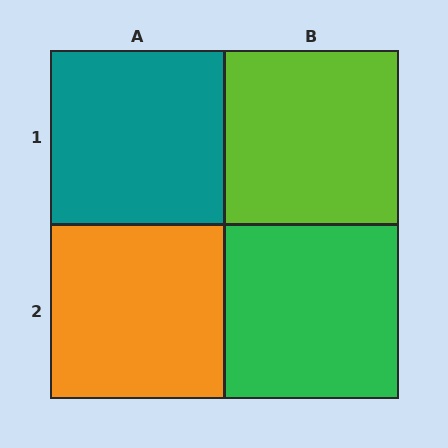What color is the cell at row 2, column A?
Orange.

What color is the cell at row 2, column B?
Green.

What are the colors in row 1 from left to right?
Teal, lime.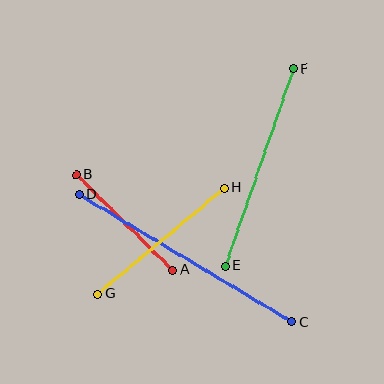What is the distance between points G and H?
The distance is approximately 165 pixels.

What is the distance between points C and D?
The distance is approximately 248 pixels.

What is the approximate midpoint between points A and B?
The midpoint is at approximately (125, 222) pixels.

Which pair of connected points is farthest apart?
Points C and D are farthest apart.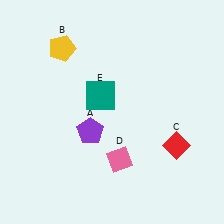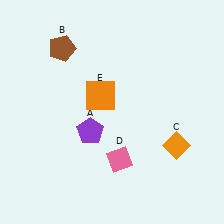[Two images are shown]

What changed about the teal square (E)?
In Image 1, E is teal. In Image 2, it changed to orange.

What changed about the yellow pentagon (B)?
In Image 1, B is yellow. In Image 2, it changed to brown.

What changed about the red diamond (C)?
In Image 1, C is red. In Image 2, it changed to orange.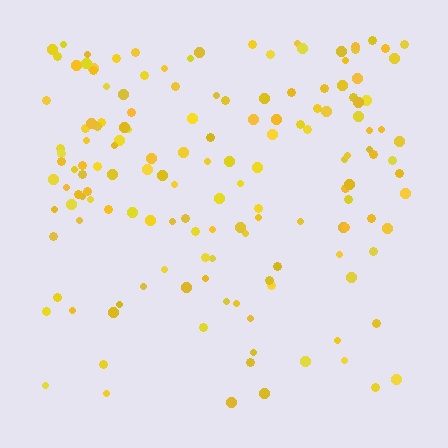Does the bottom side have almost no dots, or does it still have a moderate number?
Still a moderate number, just noticeably fewer than the top.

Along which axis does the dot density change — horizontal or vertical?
Vertical.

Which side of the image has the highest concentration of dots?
The top.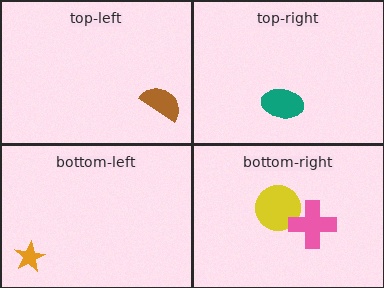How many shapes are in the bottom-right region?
2.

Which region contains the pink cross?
The bottom-right region.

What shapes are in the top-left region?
The brown semicircle.